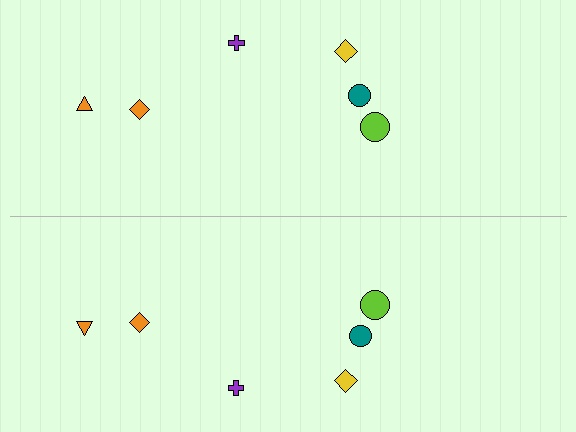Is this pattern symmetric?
Yes, this pattern has bilateral (reflection) symmetry.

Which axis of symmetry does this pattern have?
The pattern has a horizontal axis of symmetry running through the center of the image.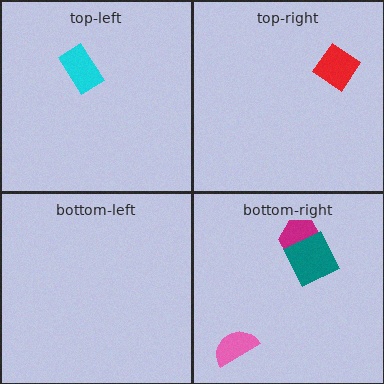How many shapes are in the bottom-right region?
3.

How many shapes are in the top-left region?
1.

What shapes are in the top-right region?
The red diamond.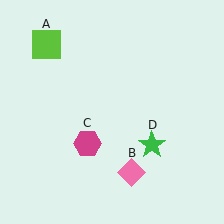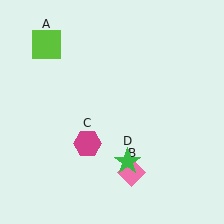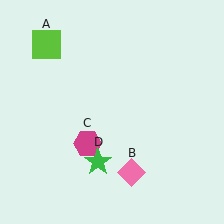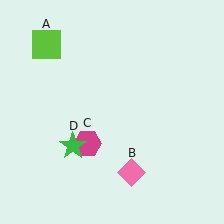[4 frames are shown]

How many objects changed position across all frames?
1 object changed position: green star (object D).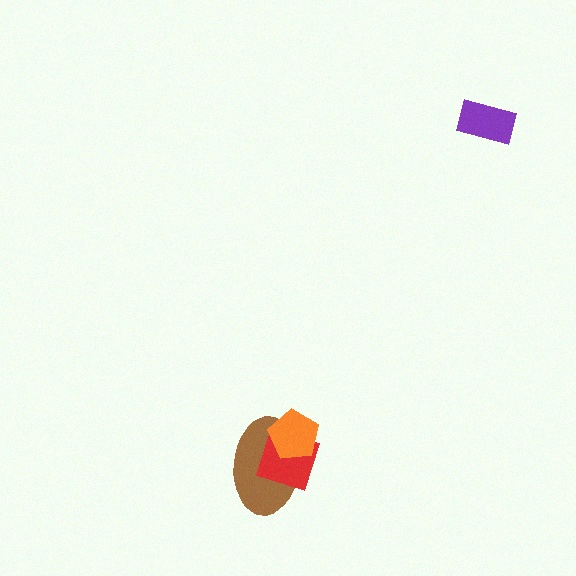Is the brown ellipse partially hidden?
Yes, it is partially covered by another shape.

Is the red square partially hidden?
Yes, it is partially covered by another shape.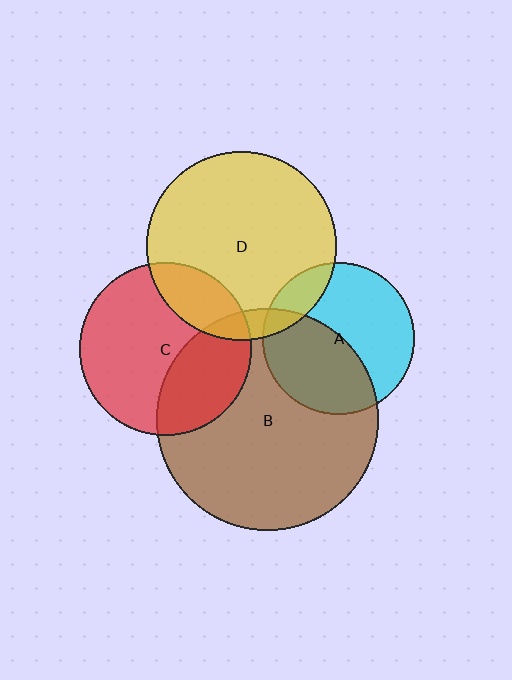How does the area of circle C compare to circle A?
Approximately 1.3 times.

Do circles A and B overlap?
Yes.